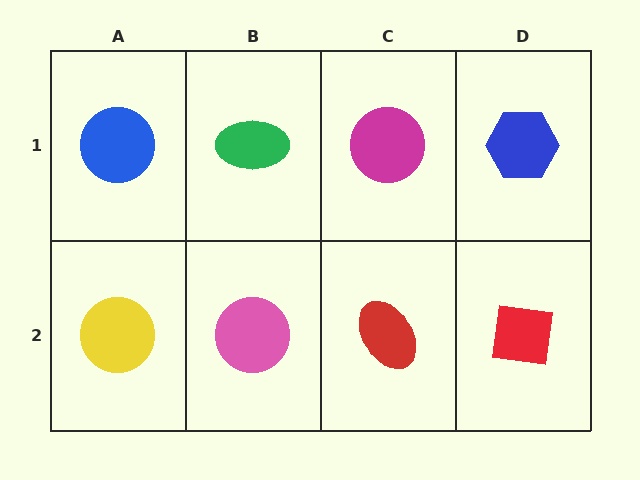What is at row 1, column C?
A magenta circle.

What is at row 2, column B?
A pink circle.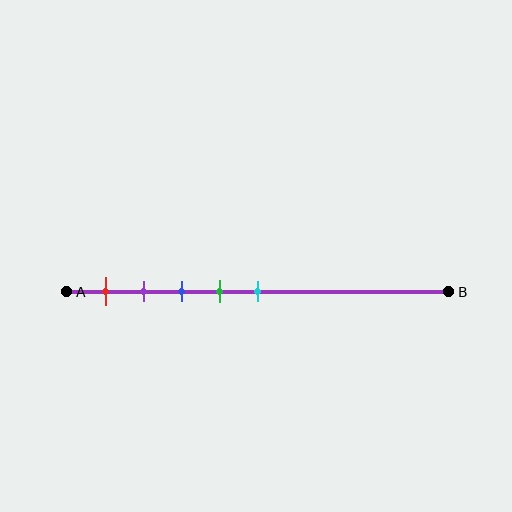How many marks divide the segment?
There are 5 marks dividing the segment.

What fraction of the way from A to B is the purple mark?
The purple mark is approximately 20% (0.2) of the way from A to B.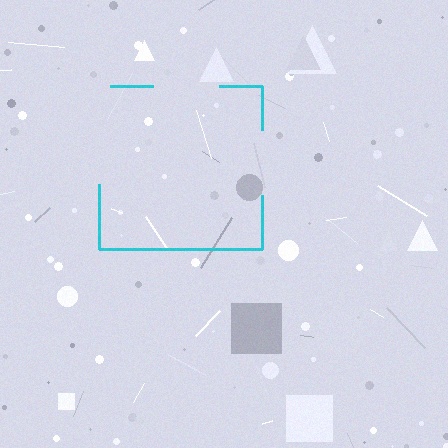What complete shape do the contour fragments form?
The contour fragments form a square.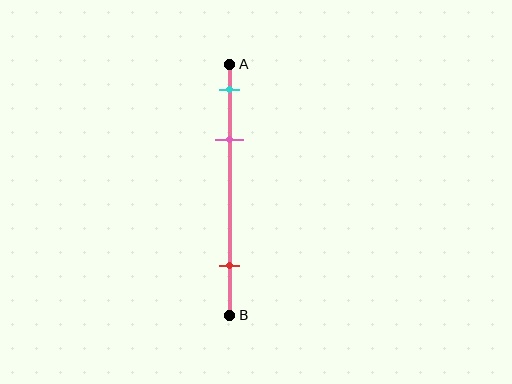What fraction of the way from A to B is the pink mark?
The pink mark is approximately 30% (0.3) of the way from A to B.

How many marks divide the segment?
There are 3 marks dividing the segment.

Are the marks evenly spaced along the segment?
No, the marks are not evenly spaced.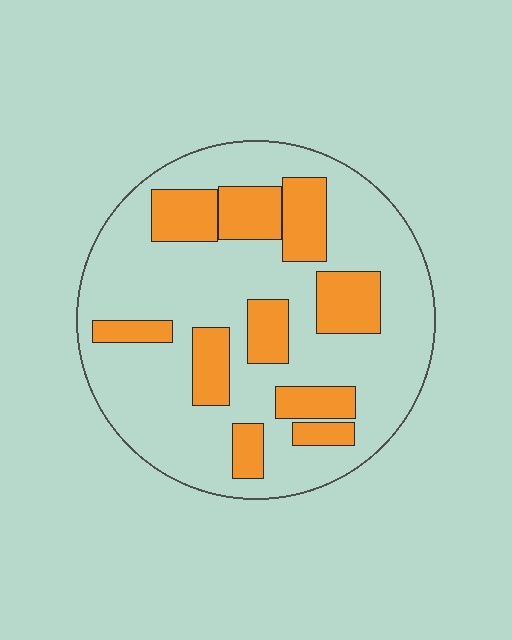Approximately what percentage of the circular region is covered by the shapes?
Approximately 30%.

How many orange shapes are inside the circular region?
10.